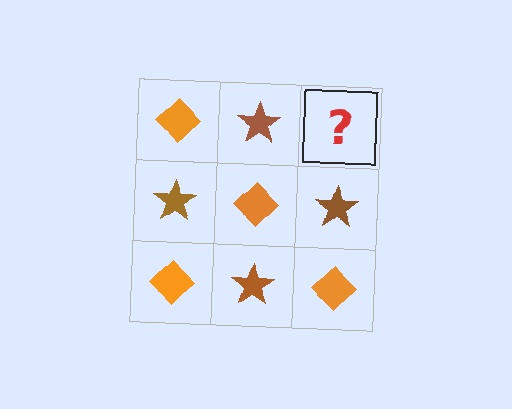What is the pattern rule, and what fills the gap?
The rule is that it alternates orange diamond and brown star in a checkerboard pattern. The gap should be filled with an orange diamond.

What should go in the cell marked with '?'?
The missing cell should contain an orange diamond.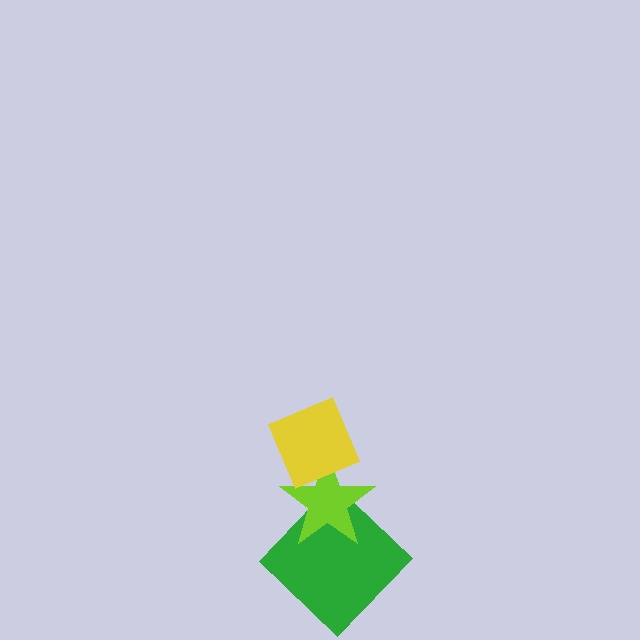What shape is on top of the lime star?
The yellow diamond is on top of the lime star.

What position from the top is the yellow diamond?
The yellow diamond is 1st from the top.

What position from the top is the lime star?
The lime star is 2nd from the top.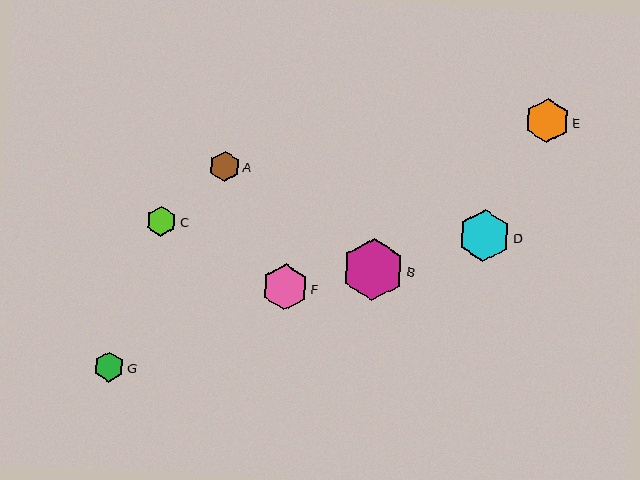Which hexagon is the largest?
Hexagon B is the largest with a size of approximately 62 pixels.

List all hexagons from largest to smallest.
From largest to smallest: B, D, F, E, C, A, G.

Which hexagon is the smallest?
Hexagon G is the smallest with a size of approximately 30 pixels.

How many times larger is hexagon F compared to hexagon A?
Hexagon F is approximately 1.5 times the size of hexagon A.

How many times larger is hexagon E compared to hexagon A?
Hexagon E is approximately 1.5 times the size of hexagon A.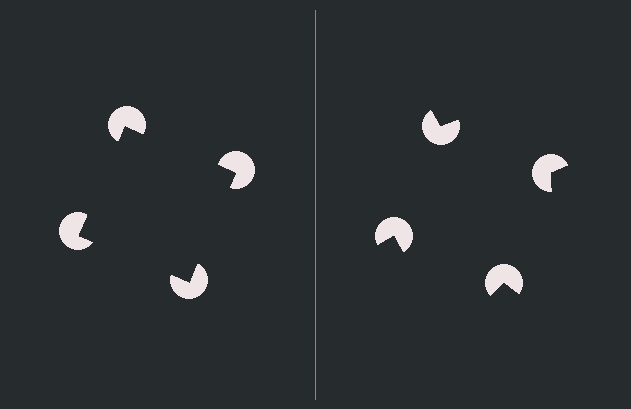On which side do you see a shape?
An illusory square appears on the left side. On the right side the wedge cuts are rotated, so no coherent shape forms.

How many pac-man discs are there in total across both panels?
8 — 4 on each side.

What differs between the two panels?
The pac-man discs are positioned identically on both sides; only the wedge orientations differ. On the left they align to a square; on the right they are misaligned.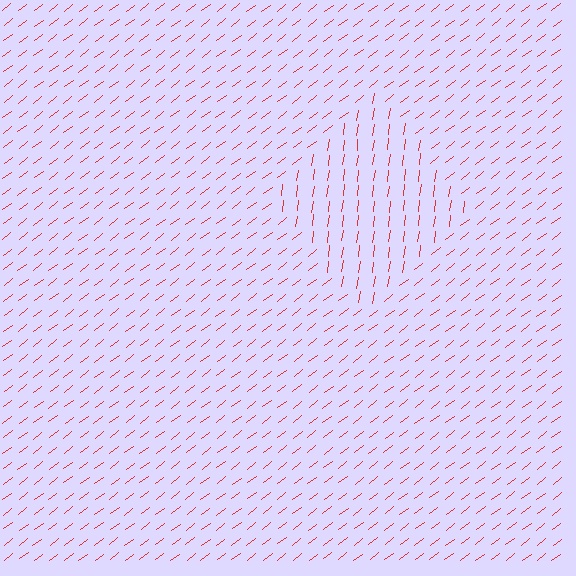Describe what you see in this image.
The image is filled with small red line segments. A diamond region in the image has lines oriented differently from the surrounding lines, creating a visible texture boundary.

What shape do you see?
I see a diamond.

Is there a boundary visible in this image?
Yes, there is a texture boundary formed by a change in line orientation.